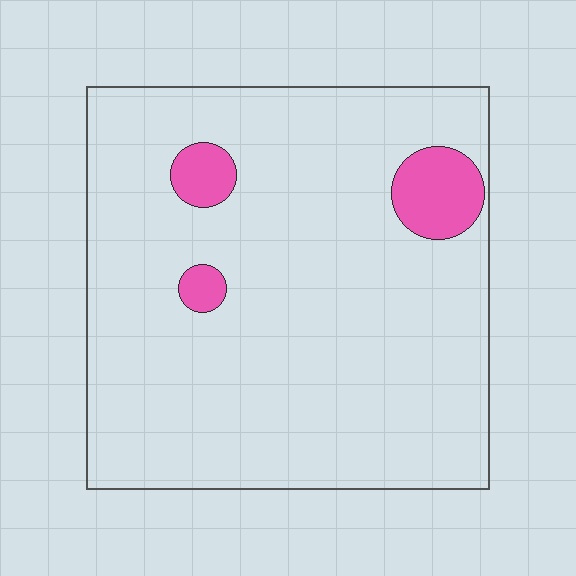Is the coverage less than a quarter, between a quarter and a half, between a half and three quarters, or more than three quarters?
Less than a quarter.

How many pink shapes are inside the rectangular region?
3.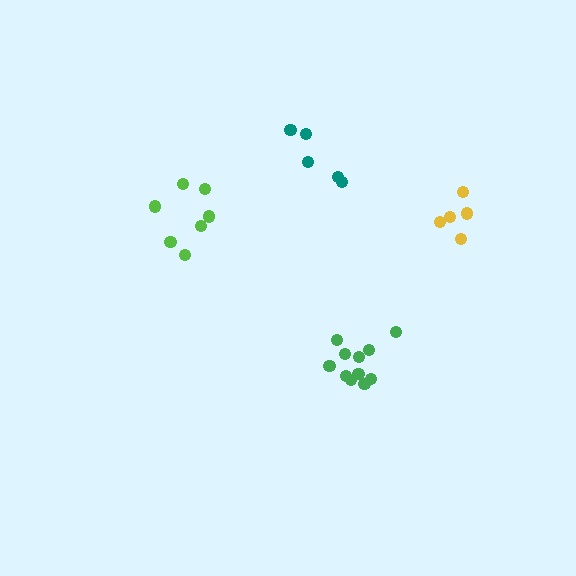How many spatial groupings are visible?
There are 4 spatial groupings.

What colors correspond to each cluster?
The clusters are colored: teal, yellow, green, lime.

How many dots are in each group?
Group 1: 5 dots, Group 2: 5 dots, Group 3: 11 dots, Group 4: 7 dots (28 total).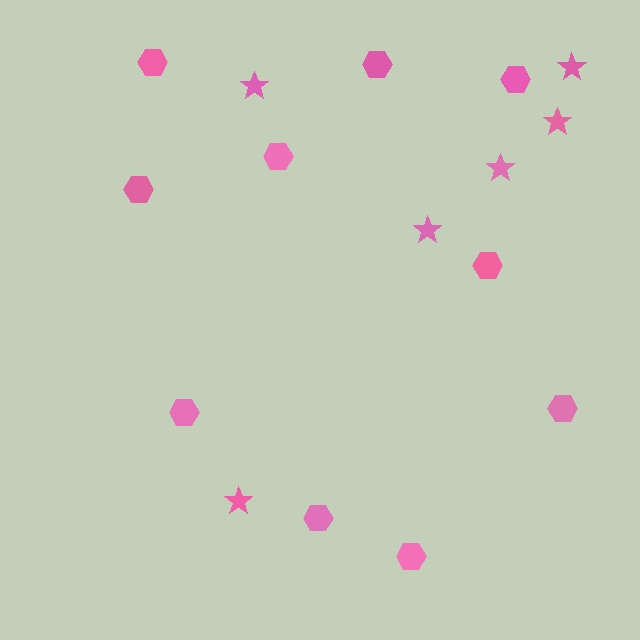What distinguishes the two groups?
There are 2 groups: one group of stars (6) and one group of hexagons (10).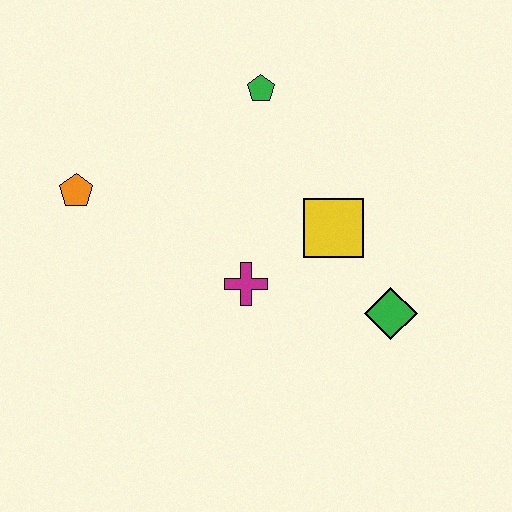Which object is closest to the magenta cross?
The yellow square is closest to the magenta cross.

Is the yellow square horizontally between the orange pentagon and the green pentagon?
No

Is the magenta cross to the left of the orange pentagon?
No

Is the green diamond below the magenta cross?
Yes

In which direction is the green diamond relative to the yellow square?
The green diamond is below the yellow square.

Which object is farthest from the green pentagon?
The green diamond is farthest from the green pentagon.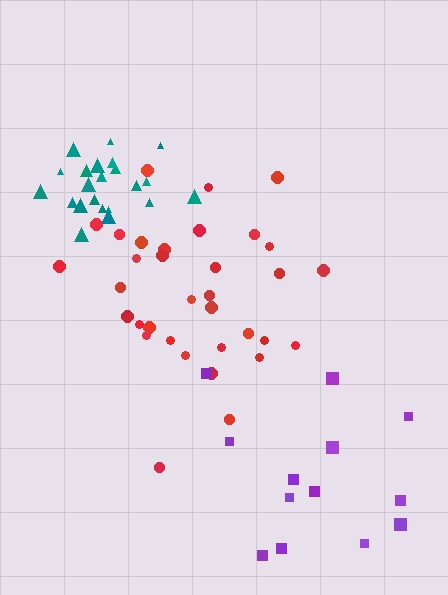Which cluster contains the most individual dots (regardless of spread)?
Red (34).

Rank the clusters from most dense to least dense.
teal, red, purple.